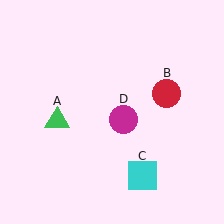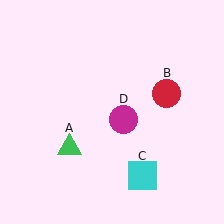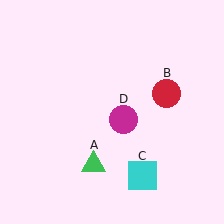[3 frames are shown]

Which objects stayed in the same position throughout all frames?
Red circle (object B) and cyan square (object C) and magenta circle (object D) remained stationary.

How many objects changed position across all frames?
1 object changed position: green triangle (object A).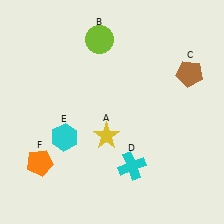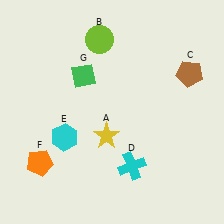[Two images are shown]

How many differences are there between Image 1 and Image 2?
There is 1 difference between the two images.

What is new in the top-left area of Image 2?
A green diamond (G) was added in the top-left area of Image 2.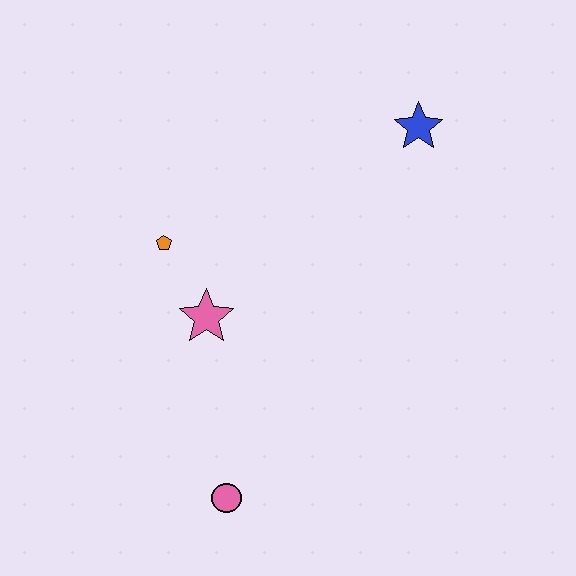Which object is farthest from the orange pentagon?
The blue star is farthest from the orange pentagon.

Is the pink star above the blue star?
No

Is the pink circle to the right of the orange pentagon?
Yes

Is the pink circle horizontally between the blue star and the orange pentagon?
Yes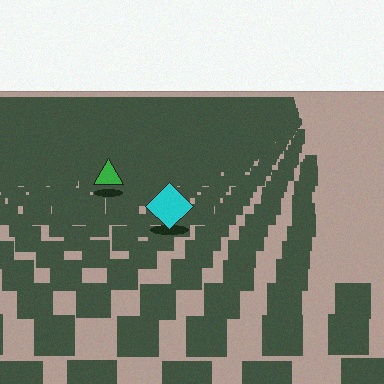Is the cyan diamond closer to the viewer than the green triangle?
Yes. The cyan diamond is closer — you can tell from the texture gradient: the ground texture is coarser near it.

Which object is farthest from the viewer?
The green triangle is farthest from the viewer. It appears smaller and the ground texture around it is denser.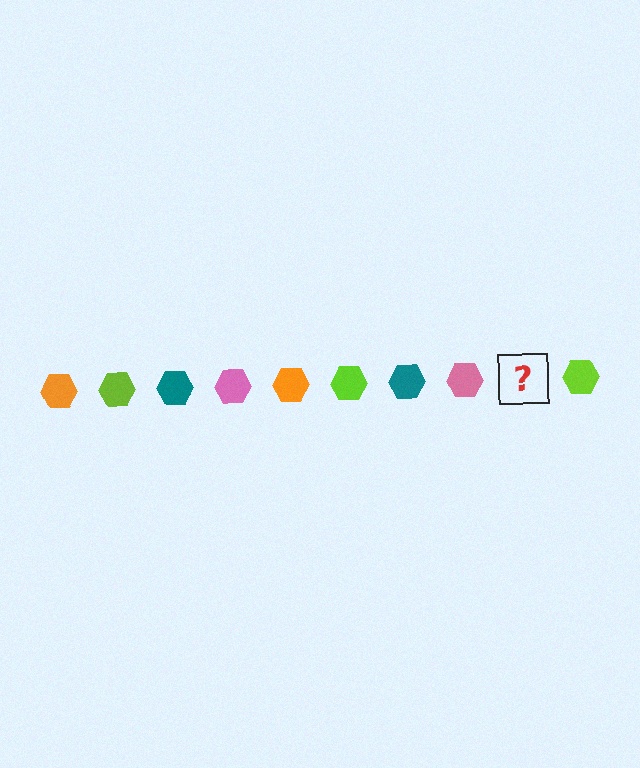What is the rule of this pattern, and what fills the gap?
The rule is that the pattern cycles through orange, lime, teal, pink hexagons. The gap should be filled with an orange hexagon.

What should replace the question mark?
The question mark should be replaced with an orange hexagon.